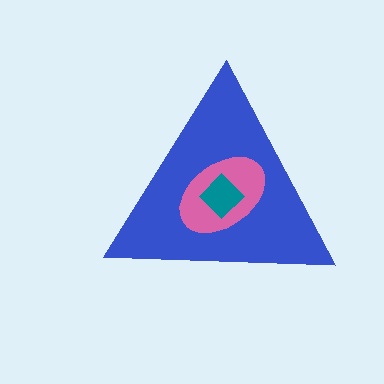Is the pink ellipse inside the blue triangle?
Yes.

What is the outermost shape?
The blue triangle.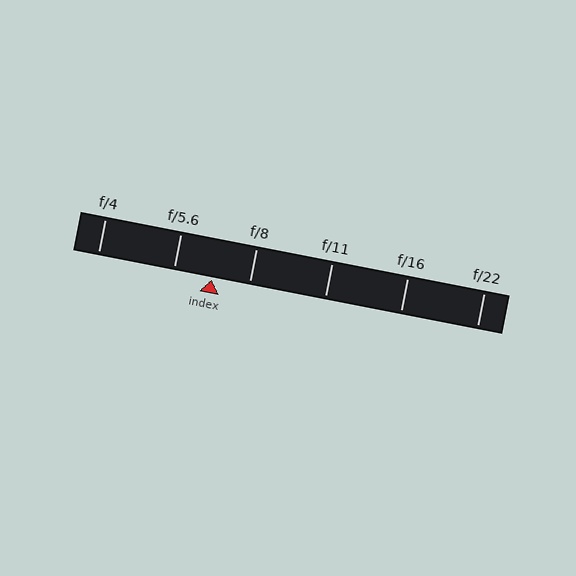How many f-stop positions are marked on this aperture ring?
There are 6 f-stop positions marked.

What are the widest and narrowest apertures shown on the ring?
The widest aperture shown is f/4 and the narrowest is f/22.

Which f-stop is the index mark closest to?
The index mark is closest to f/8.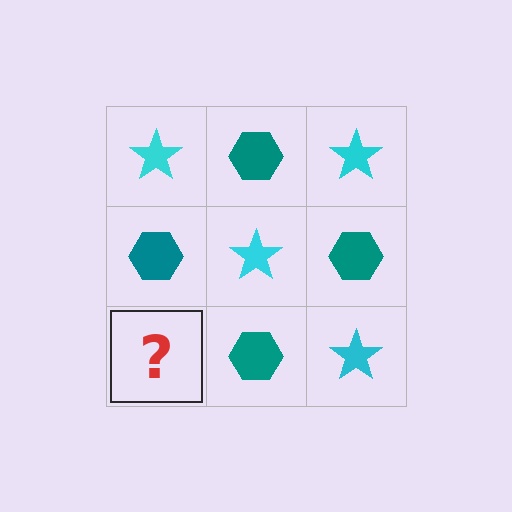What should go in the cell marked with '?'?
The missing cell should contain a cyan star.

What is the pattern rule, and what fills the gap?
The rule is that it alternates cyan star and teal hexagon in a checkerboard pattern. The gap should be filled with a cyan star.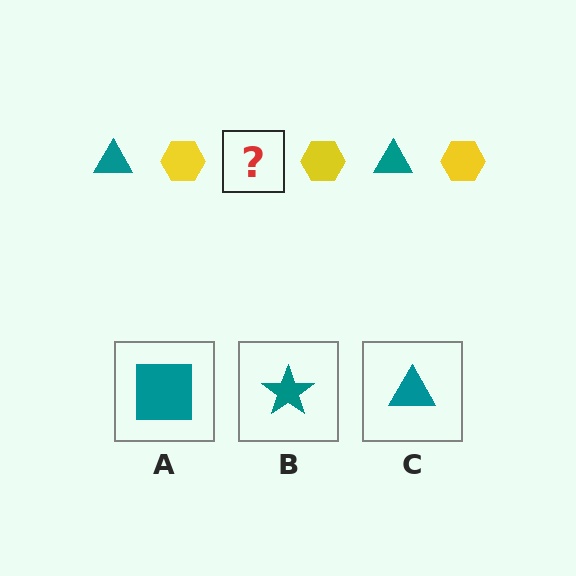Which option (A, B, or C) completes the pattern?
C.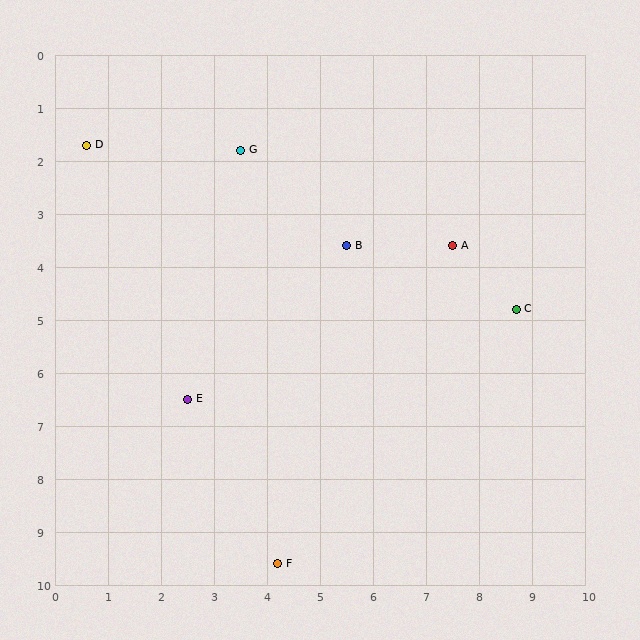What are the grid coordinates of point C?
Point C is at approximately (8.7, 4.8).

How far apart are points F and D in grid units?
Points F and D are about 8.7 grid units apart.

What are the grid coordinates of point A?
Point A is at approximately (7.5, 3.6).